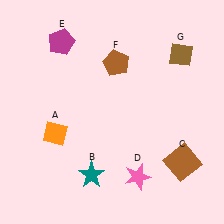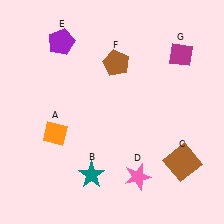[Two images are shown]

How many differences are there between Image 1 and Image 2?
There are 2 differences between the two images.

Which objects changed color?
E changed from magenta to purple. G changed from brown to magenta.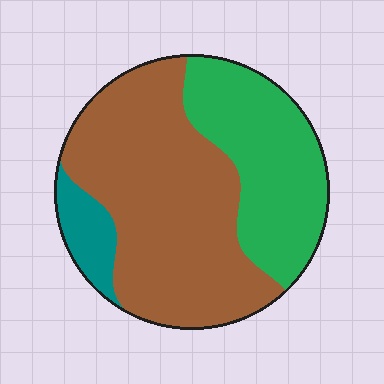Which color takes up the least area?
Teal, at roughly 10%.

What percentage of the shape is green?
Green covers about 35% of the shape.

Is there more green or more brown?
Brown.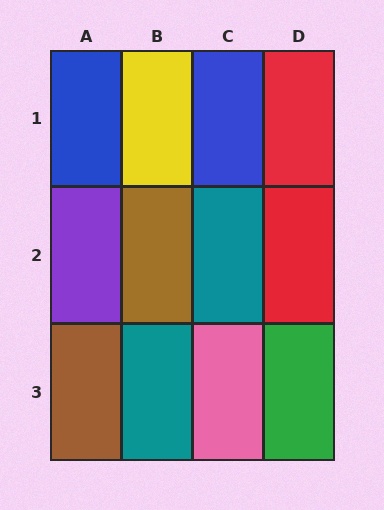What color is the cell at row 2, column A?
Purple.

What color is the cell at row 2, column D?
Red.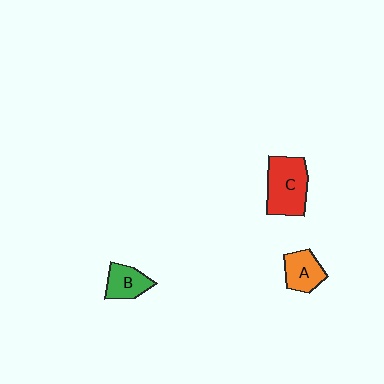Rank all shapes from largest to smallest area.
From largest to smallest: C (red), A (orange), B (green).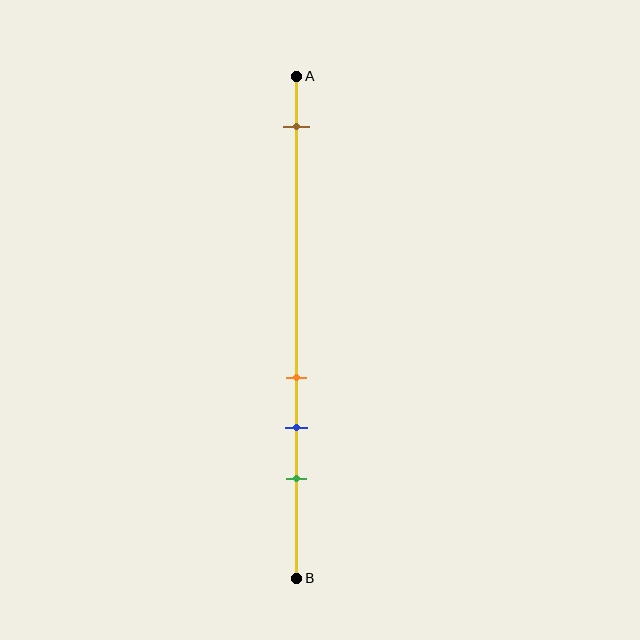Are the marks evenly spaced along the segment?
No, the marks are not evenly spaced.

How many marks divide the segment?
There are 4 marks dividing the segment.